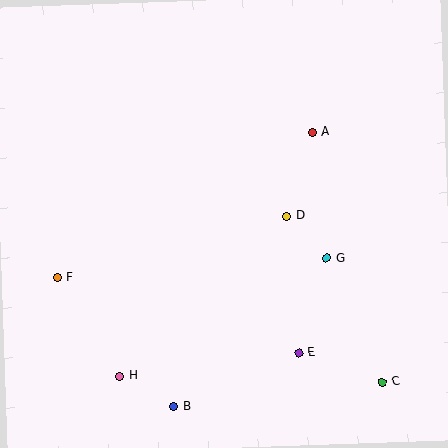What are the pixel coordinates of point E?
Point E is at (299, 353).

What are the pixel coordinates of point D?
Point D is at (287, 216).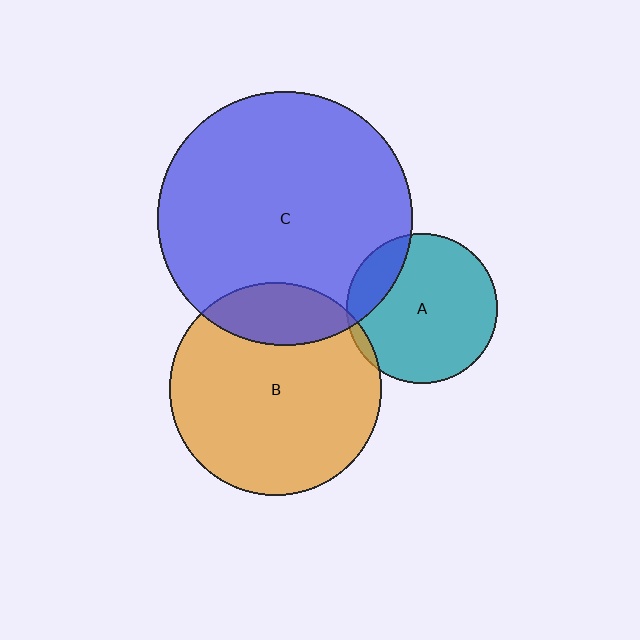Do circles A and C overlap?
Yes.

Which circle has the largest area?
Circle C (blue).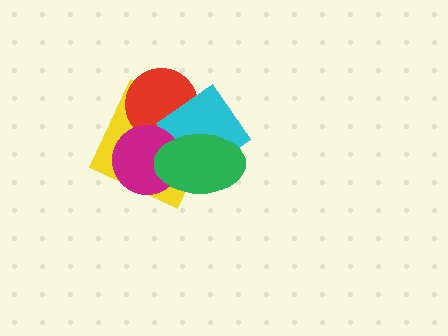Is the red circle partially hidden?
Yes, it is partially covered by another shape.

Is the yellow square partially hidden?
Yes, it is partially covered by another shape.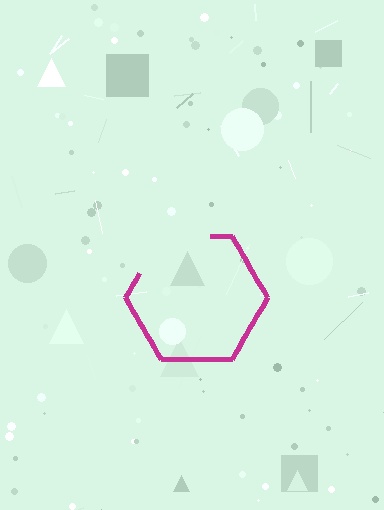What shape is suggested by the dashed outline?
The dashed outline suggests a hexagon.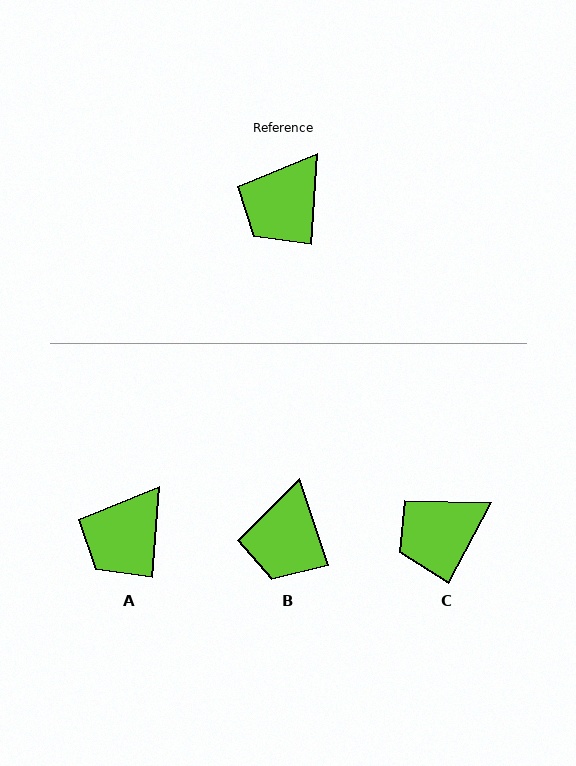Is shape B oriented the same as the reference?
No, it is off by about 23 degrees.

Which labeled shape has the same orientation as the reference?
A.